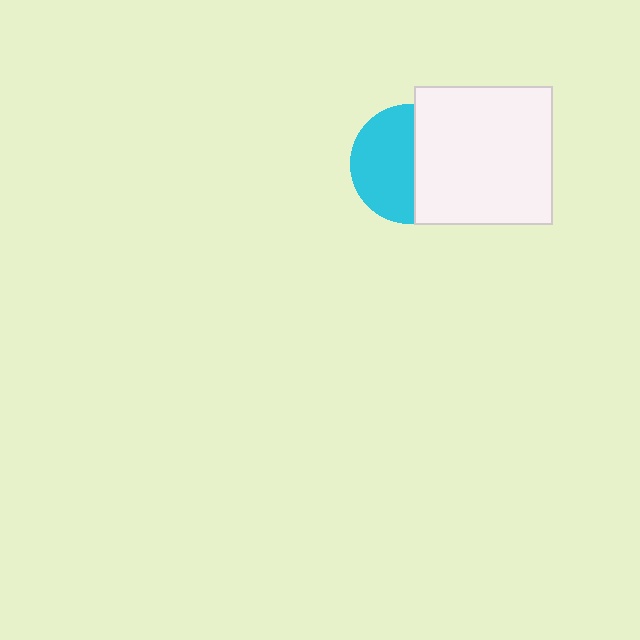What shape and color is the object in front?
The object in front is a white square.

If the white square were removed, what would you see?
You would see the complete cyan circle.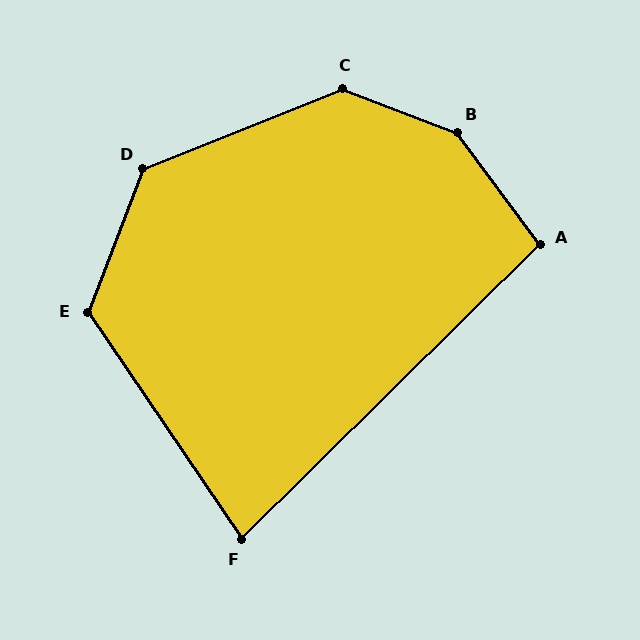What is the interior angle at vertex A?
Approximately 98 degrees (obtuse).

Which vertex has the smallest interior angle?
F, at approximately 80 degrees.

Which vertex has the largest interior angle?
B, at approximately 147 degrees.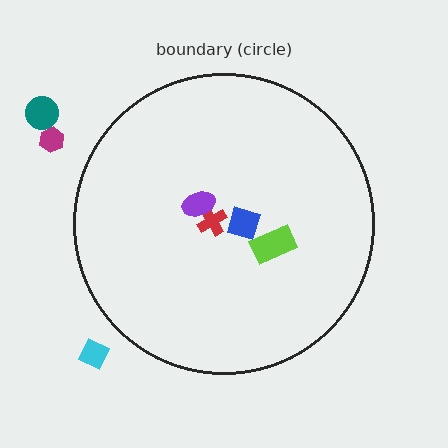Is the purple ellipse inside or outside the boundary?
Inside.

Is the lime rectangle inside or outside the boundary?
Inside.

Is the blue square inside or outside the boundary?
Inside.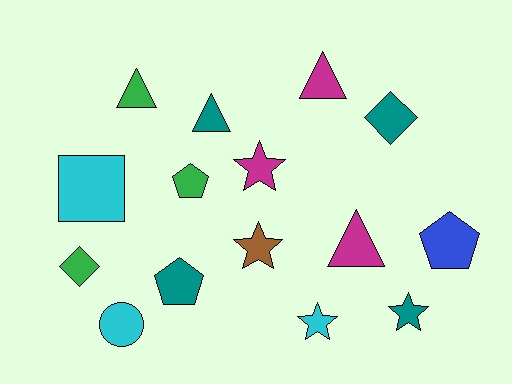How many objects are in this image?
There are 15 objects.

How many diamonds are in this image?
There are 2 diamonds.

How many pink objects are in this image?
There are no pink objects.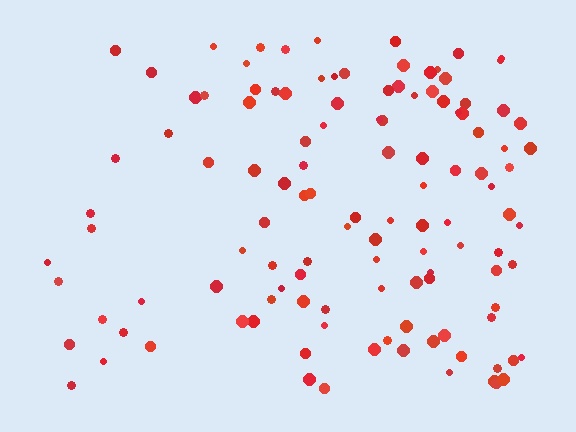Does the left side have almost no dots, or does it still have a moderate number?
Still a moderate number, just noticeably fewer than the right.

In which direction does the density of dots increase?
From left to right, with the right side densest.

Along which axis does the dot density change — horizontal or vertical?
Horizontal.